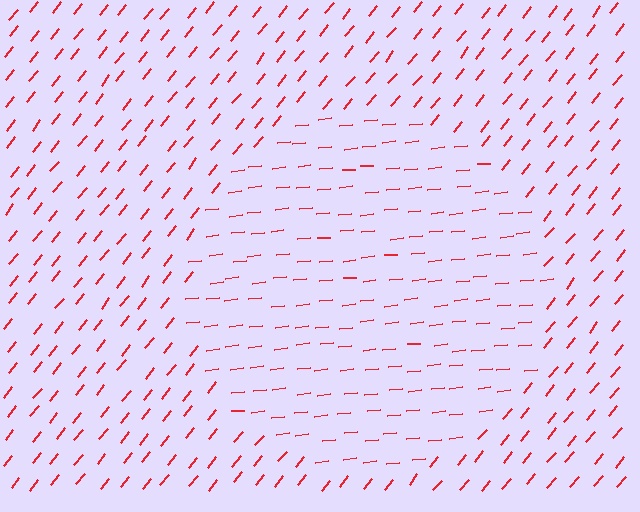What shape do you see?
I see a circle.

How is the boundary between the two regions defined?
The boundary is defined purely by a change in line orientation (approximately 45 degrees difference). All lines are the same color and thickness.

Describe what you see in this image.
The image is filled with small red line segments. A circle region in the image has lines oriented differently from the surrounding lines, creating a visible texture boundary.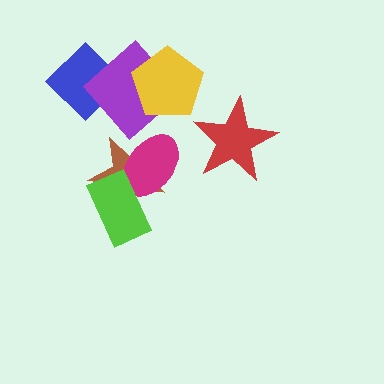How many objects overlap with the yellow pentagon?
1 object overlaps with the yellow pentagon.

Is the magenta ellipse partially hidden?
Yes, it is partially covered by another shape.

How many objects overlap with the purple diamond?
2 objects overlap with the purple diamond.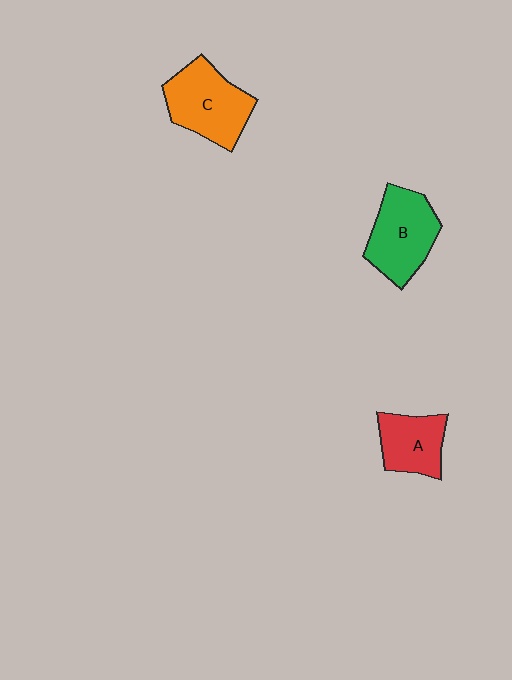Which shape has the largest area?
Shape C (orange).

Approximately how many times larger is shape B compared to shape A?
Approximately 1.4 times.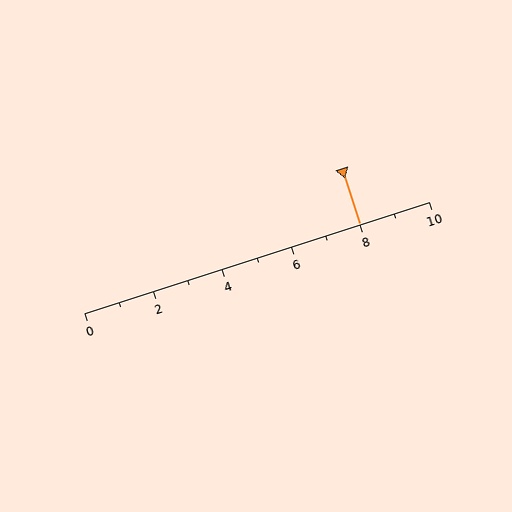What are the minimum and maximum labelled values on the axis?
The axis runs from 0 to 10.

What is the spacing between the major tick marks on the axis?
The major ticks are spaced 2 apart.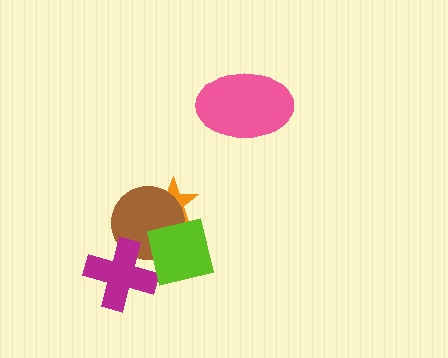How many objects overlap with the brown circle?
3 objects overlap with the brown circle.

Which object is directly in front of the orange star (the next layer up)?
The brown circle is directly in front of the orange star.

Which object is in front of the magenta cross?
The lime square is in front of the magenta cross.